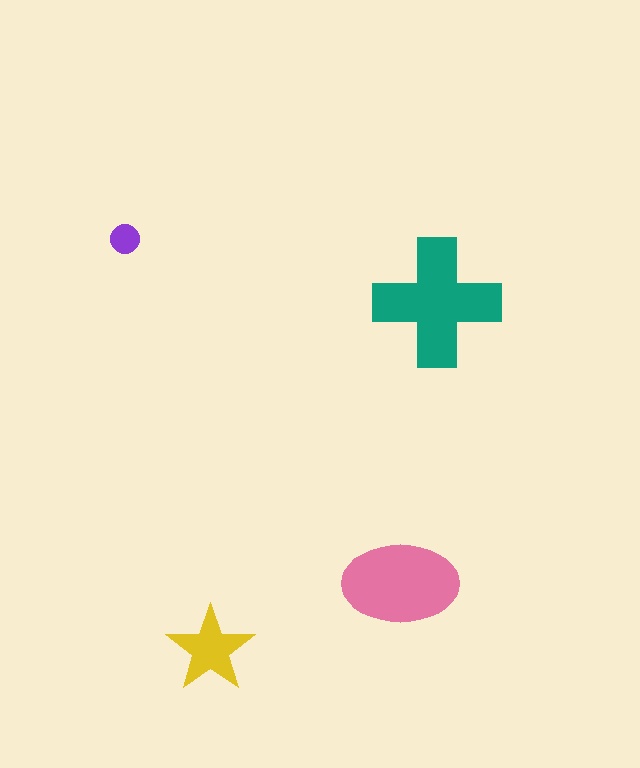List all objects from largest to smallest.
The teal cross, the pink ellipse, the yellow star, the purple circle.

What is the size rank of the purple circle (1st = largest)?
4th.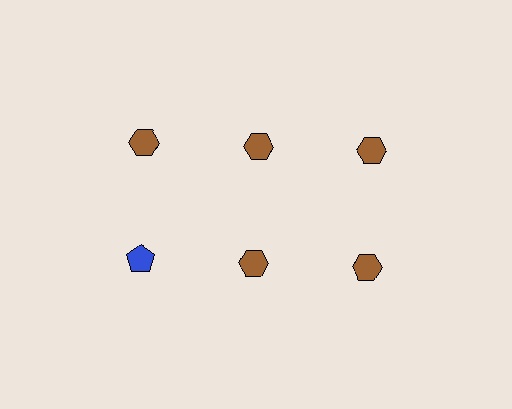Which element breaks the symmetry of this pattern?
The blue pentagon in the second row, leftmost column breaks the symmetry. All other shapes are brown hexagons.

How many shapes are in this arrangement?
There are 6 shapes arranged in a grid pattern.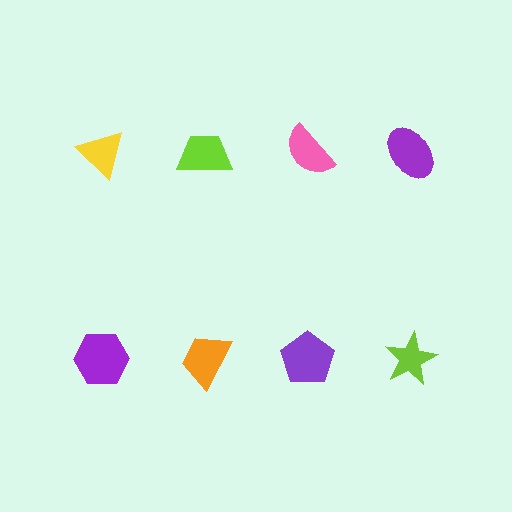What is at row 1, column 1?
A yellow triangle.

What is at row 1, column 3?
A pink semicircle.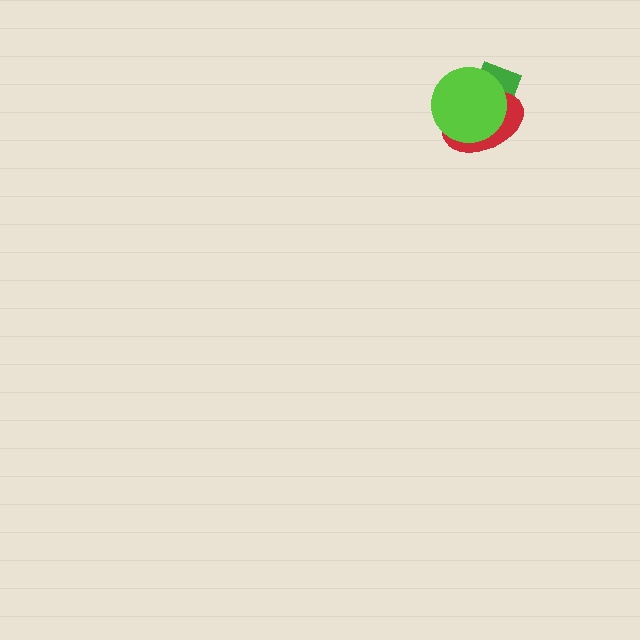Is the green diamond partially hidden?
Yes, it is partially covered by another shape.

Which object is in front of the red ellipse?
The lime circle is in front of the red ellipse.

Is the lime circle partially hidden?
No, no other shape covers it.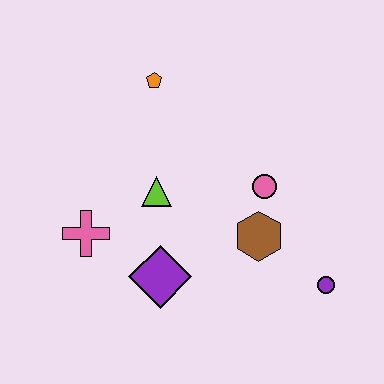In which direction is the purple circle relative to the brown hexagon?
The purple circle is to the right of the brown hexagon.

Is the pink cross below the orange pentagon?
Yes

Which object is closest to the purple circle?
The brown hexagon is closest to the purple circle.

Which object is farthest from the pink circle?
The pink cross is farthest from the pink circle.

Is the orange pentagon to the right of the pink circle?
No